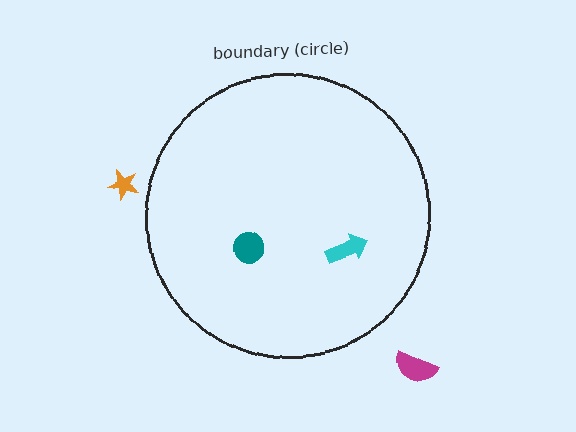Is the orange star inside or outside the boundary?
Outside.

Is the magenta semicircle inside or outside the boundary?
Outside.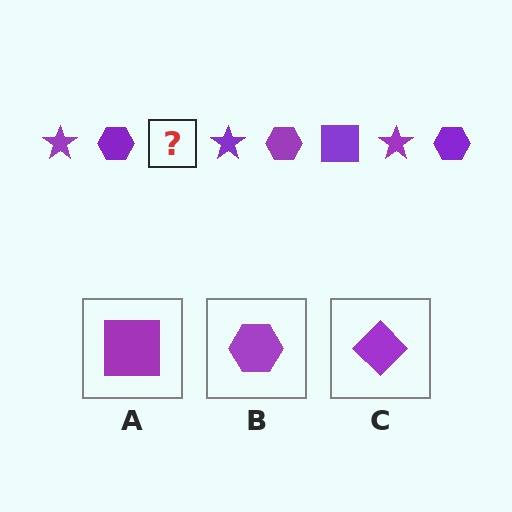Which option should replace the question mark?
Option A.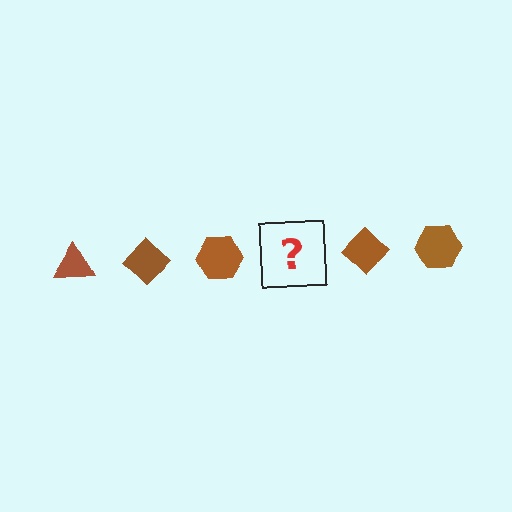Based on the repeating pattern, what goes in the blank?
The blank should be a brown triangle.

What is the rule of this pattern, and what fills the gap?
The rule is that the pattern cycles through triangle, diamond, hexagon shapes in brown. The gap should be filled with a brown triangle.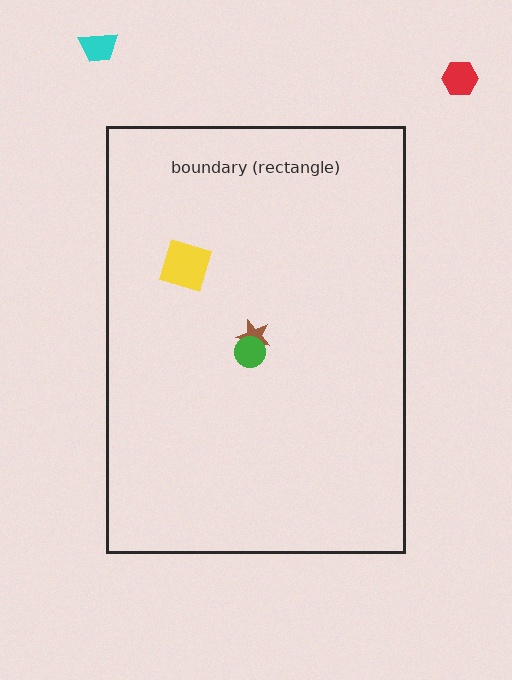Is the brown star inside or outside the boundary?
Inside.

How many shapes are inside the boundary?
3 inside, 2 outside.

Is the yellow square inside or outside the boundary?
Inside.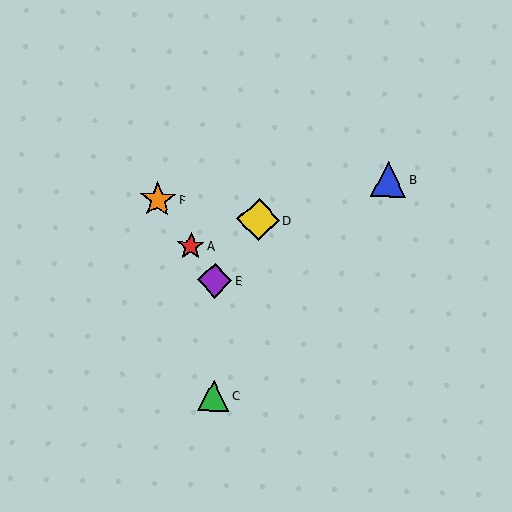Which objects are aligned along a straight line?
Objects A, E, F are aligned along a straight line.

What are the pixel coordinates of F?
Object F is at (158, 199).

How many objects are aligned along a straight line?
3 objects (A, E, F) are aligned along a straight line.